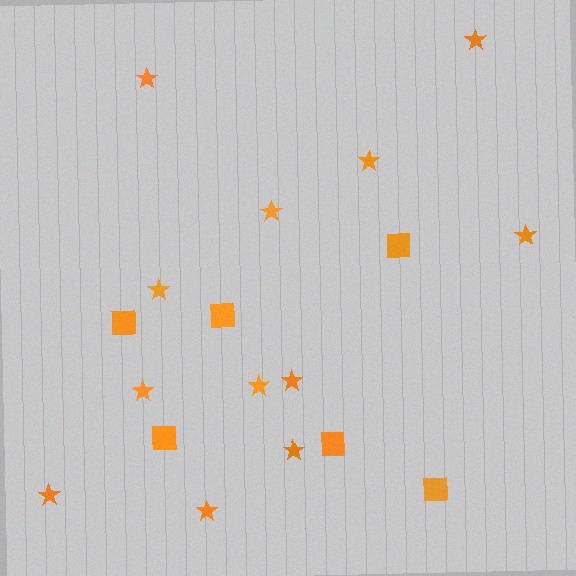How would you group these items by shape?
There are 2 groups: one group of squares (6) and one group of stars (12).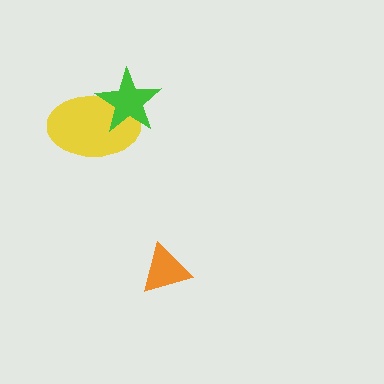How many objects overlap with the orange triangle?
0 objects overlap with the orange triangle.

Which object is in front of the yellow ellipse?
The green star is in front of the yellow ellipse.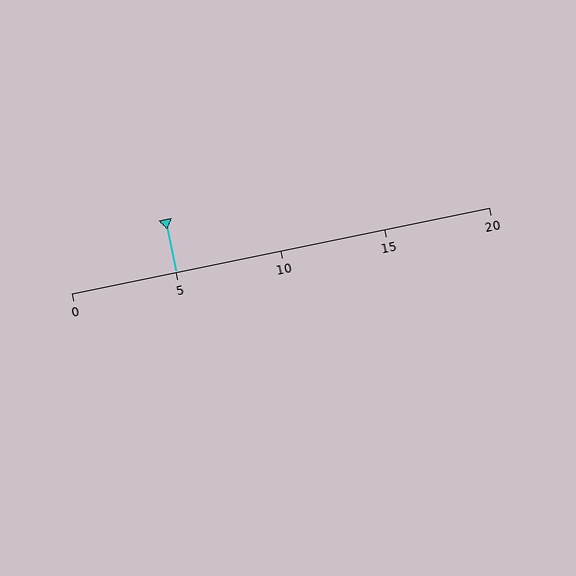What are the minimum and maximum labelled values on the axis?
The axis runs from 0 to 20.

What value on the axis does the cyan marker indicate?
The marker indicates approximately 5.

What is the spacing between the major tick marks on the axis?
The major ticks are spaced 5 apart.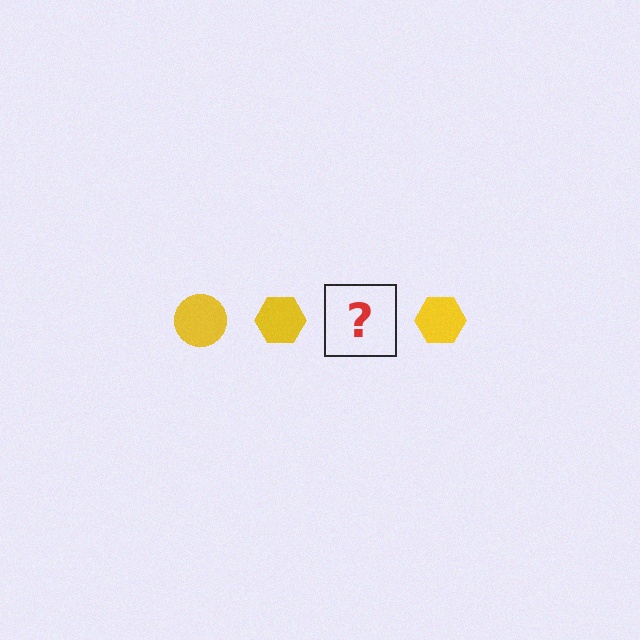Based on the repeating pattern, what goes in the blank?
The blank should be a yellow circle.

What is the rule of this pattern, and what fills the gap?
The rule is that the pattern cycles through circle, hexagon shapes in yellow. The gap should be filled with a yellow circle.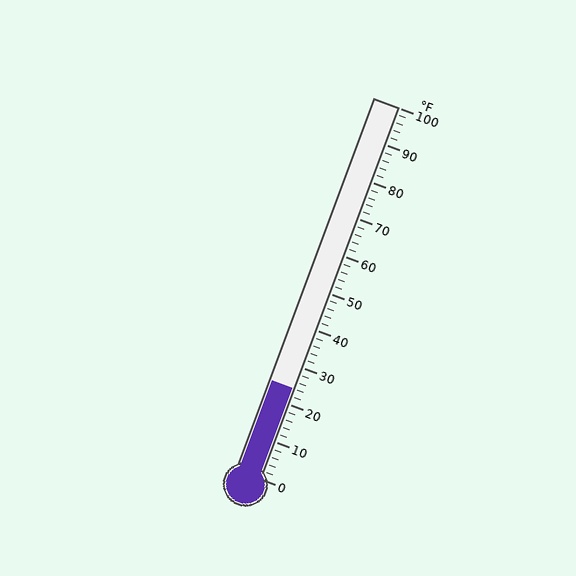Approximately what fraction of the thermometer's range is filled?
The thermometer is filled to approximately 25% of its range.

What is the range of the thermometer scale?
The thermometer scale ranges from 0°F to 100°F.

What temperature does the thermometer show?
The thermometer shows approximately 24°F.